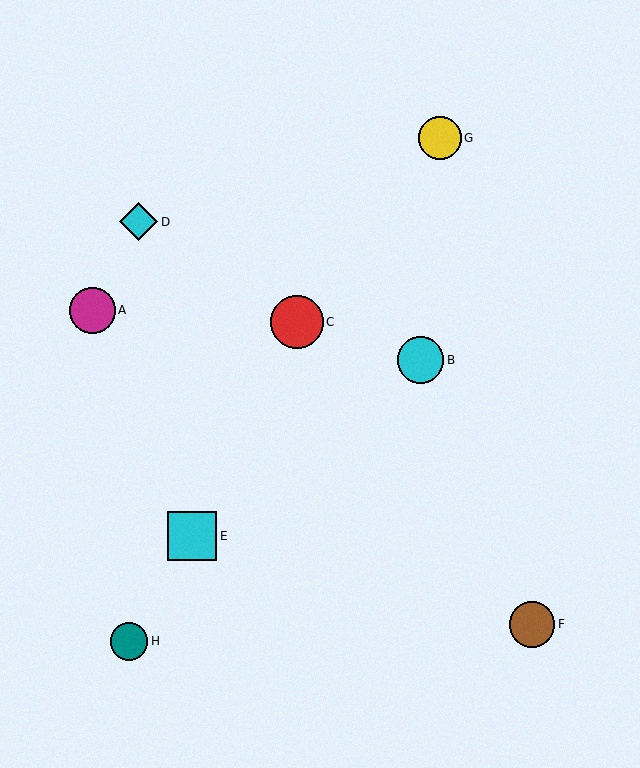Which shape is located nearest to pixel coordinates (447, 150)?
The yellow circle (labeled G) at (440, 138) is nearest to that location.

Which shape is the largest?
The red circle (labeled C) is the largest.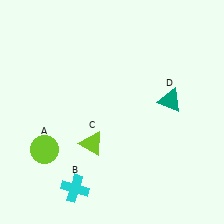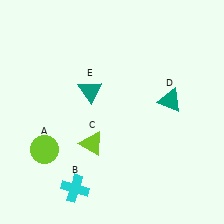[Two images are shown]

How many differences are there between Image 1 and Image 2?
There is 1 difference between the two images.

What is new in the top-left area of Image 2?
A teal triangle (E) was added in the top-left area of Image 2.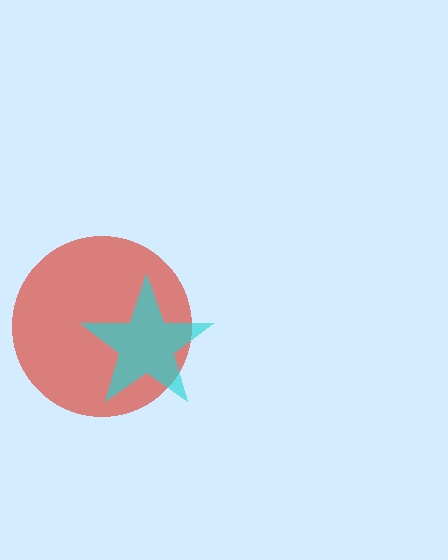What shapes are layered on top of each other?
The layered shapes are: a red circle, a cyan star.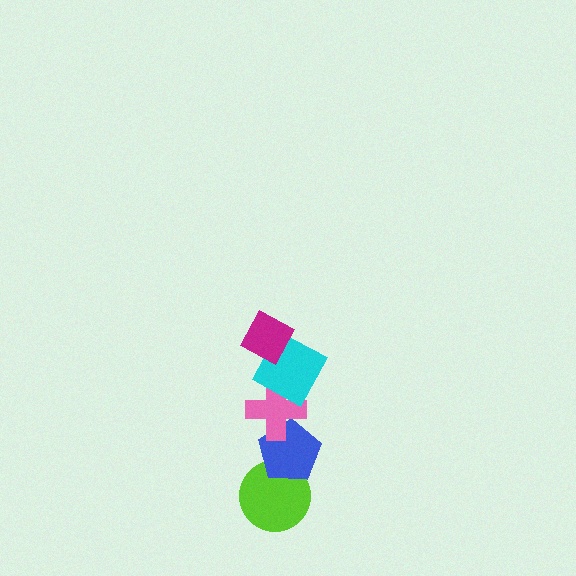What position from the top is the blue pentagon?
The blue pentagon is 4th from the top.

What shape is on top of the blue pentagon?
The pink cross is on top of the blue pentagon.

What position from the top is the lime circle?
The lime circle is 5th from the top.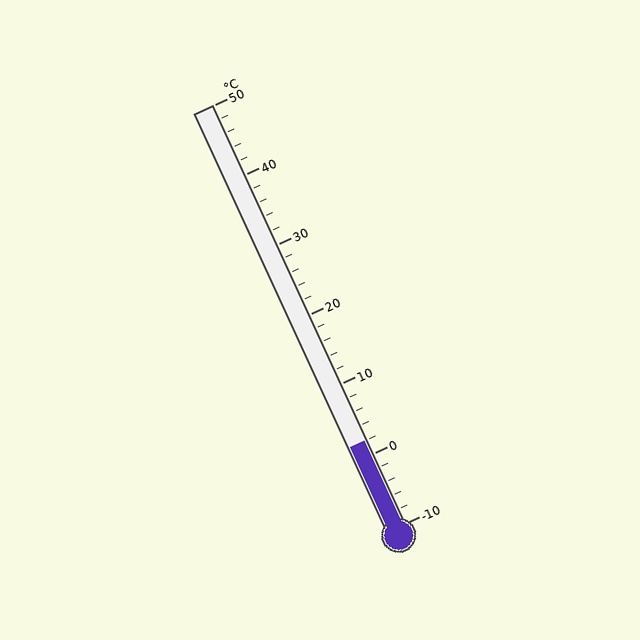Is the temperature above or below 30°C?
The temperature is below 30°C.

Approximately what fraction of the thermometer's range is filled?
The thermometer is filled to approximately 20% of its range.